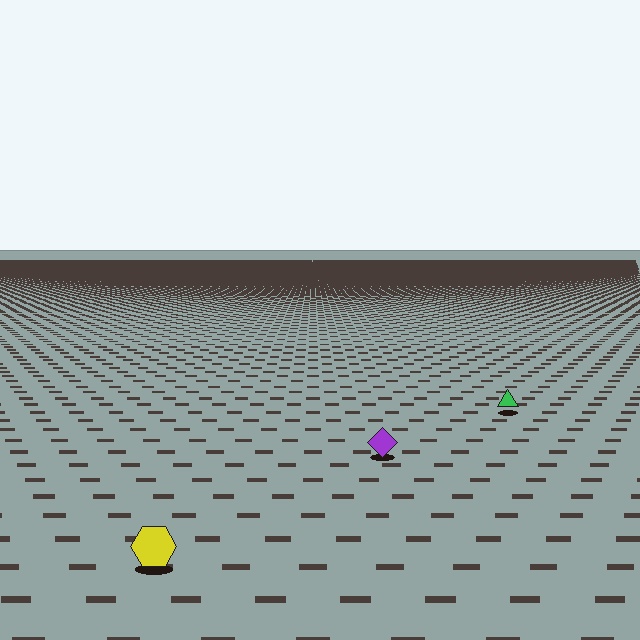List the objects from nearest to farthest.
From nearest to farthest: the yellow hexagon, the purple diamond, the green triangle.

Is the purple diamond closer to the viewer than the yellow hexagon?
No. The yellow hexagon is closer — you can tell from the texture gradient: the ground texture is coarser near it.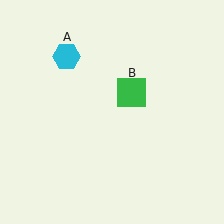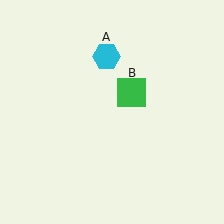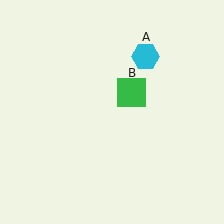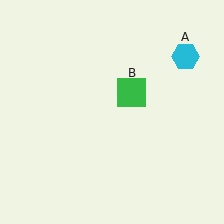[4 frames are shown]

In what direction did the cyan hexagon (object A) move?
The cyan hexagon (object A) moved right.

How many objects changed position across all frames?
1 object changed position: cyan hexagon (object A).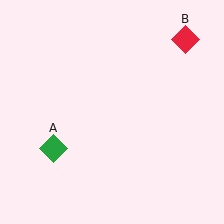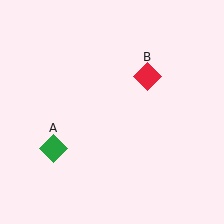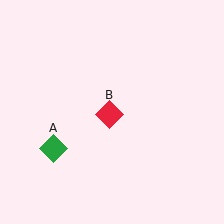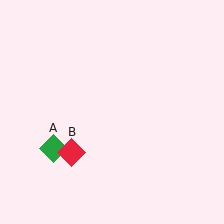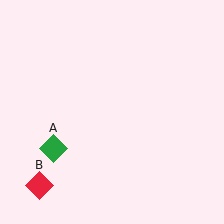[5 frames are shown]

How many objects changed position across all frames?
1 object changed position: red diamond (object B).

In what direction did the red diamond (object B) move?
The red diamond (object B) moved down and to the left.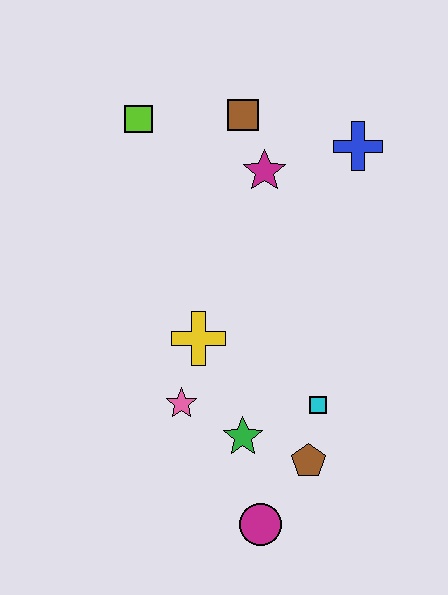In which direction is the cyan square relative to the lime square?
The cyan square is below the lime square.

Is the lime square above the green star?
Yes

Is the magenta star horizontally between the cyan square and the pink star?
Yes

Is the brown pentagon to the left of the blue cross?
Yes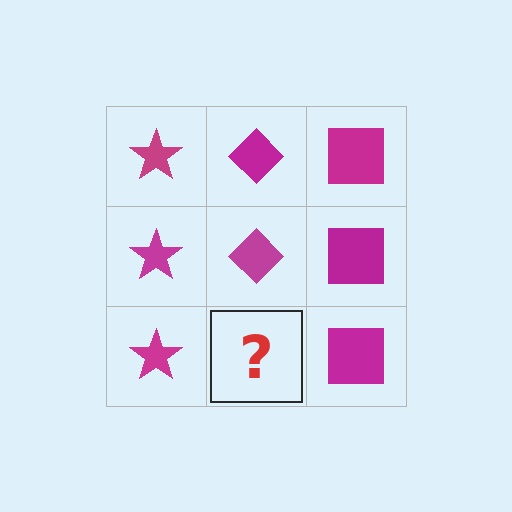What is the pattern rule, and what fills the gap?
The rule is that each column has a consistent shape. The gap should be filled with a magenta diamond.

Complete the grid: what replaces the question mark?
The question mark should be replaced with a magenta diamond.